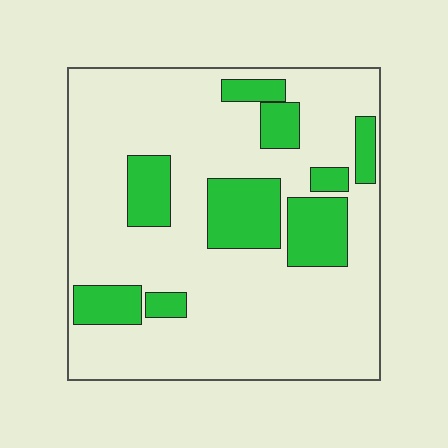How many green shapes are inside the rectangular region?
9.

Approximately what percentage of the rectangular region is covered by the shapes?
Approximately 25%.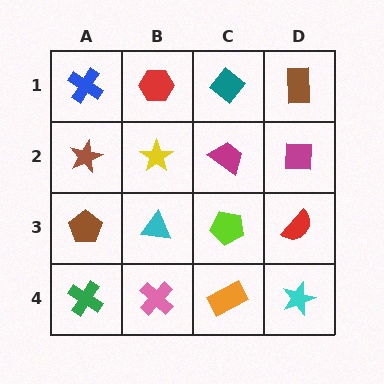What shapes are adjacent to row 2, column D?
A brown rectangle (row 1, column D), a red semicircle (row 3, column D), a magenta trapezoid (row 2, column C).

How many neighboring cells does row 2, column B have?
4.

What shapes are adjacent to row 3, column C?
A magenta trapezoid (row 2, column C), an orange rectangle (row 4, column C), a cyan triangle (row 3, column B), a red semicircle (row 3, column D).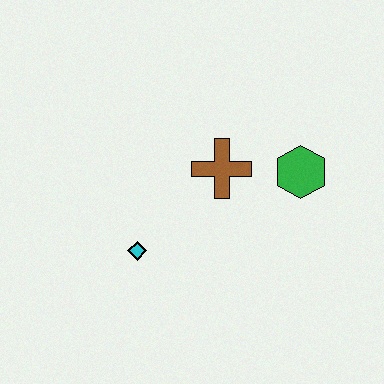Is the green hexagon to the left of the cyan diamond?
No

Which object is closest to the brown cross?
The green hexagon is closest to the brown cross.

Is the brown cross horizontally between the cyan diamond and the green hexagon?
Yes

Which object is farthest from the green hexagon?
The cyan diamond is farthest from the green hexagon.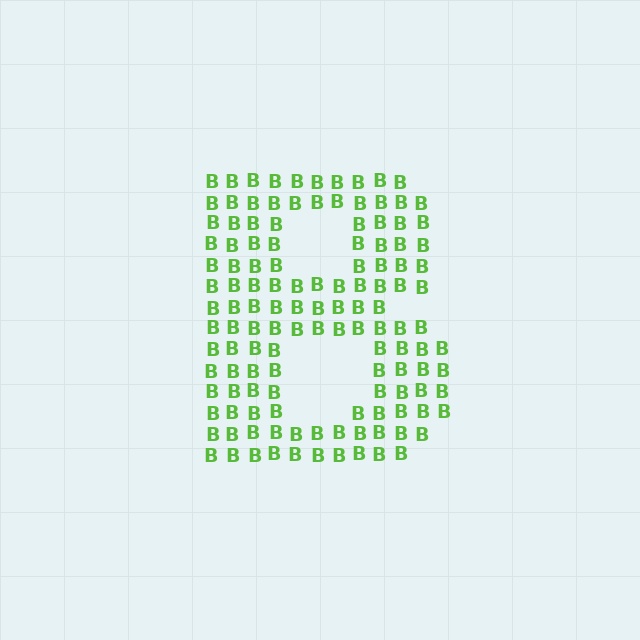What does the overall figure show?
The overall figure shows the letter B.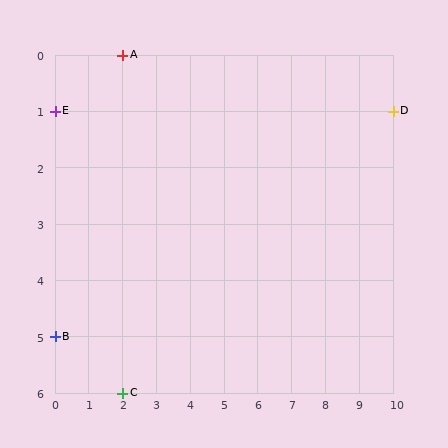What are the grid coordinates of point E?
Point E is at grid coordinates (0, 1).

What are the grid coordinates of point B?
Point B is at grid coordinates (0, 5).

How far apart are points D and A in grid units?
Points D and A are 8 columns and 1 row apart (about 8.1 grid units diagonally).